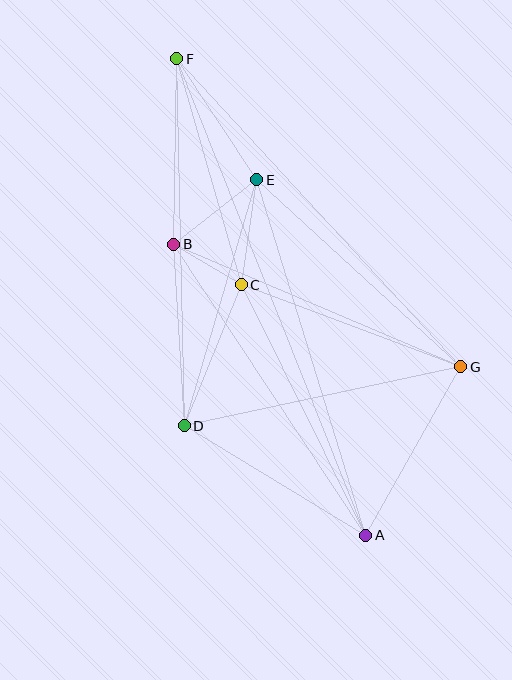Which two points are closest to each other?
Points B and C are closest to each other.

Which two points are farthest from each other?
Points A and F are farthest from each other.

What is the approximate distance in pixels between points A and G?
The distance between A and G is approximately 194 pixels.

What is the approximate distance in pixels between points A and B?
The distance between A and B is approximately 349 pixels.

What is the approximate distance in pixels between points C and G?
The distance between C and G is approximately 234 pixels.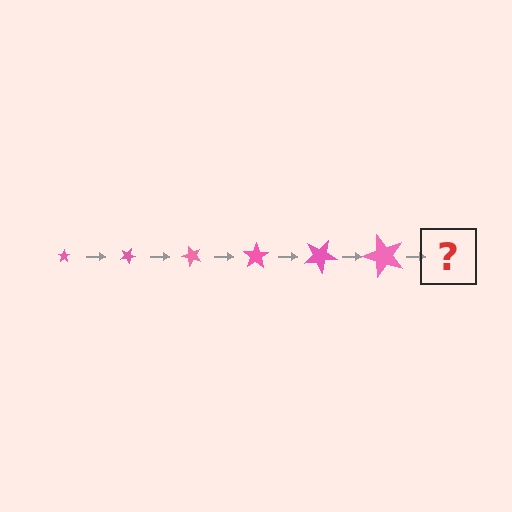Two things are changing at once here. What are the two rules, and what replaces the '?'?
The two rules are that the star grows larger each step and it rotates 25 degrees each step. The '?' should be a star, larger than the previous one and rotated 150 degrees from the start.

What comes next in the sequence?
The next element should be a star, larger than the previous one and rotated 150 degrees from the start.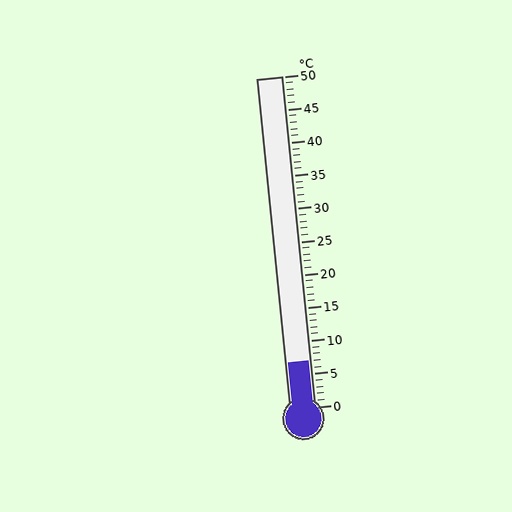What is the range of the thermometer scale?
The thermometer scale ranges from 0°C to 50°C.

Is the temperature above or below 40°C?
The temperature is below 40°C.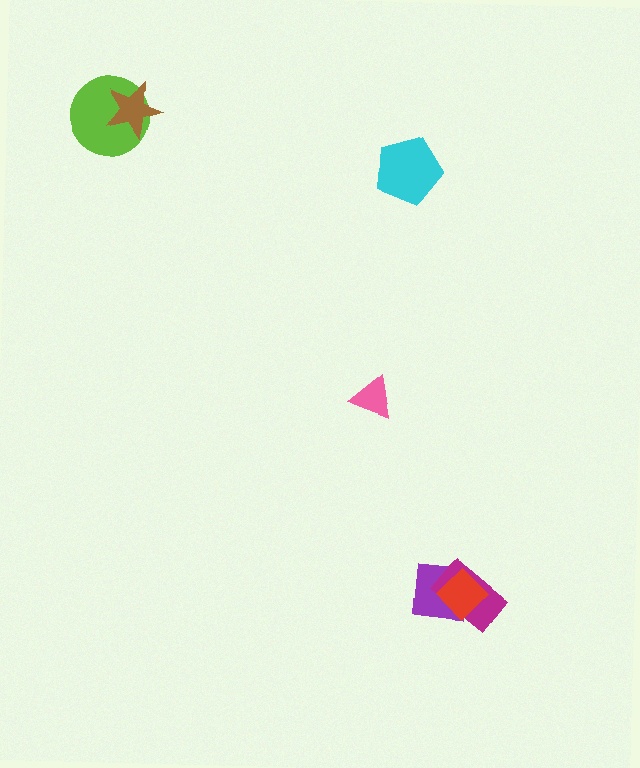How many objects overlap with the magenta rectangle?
2 objects overlap with the magenta rectangle.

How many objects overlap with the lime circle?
1 object overlaps with the lime circle.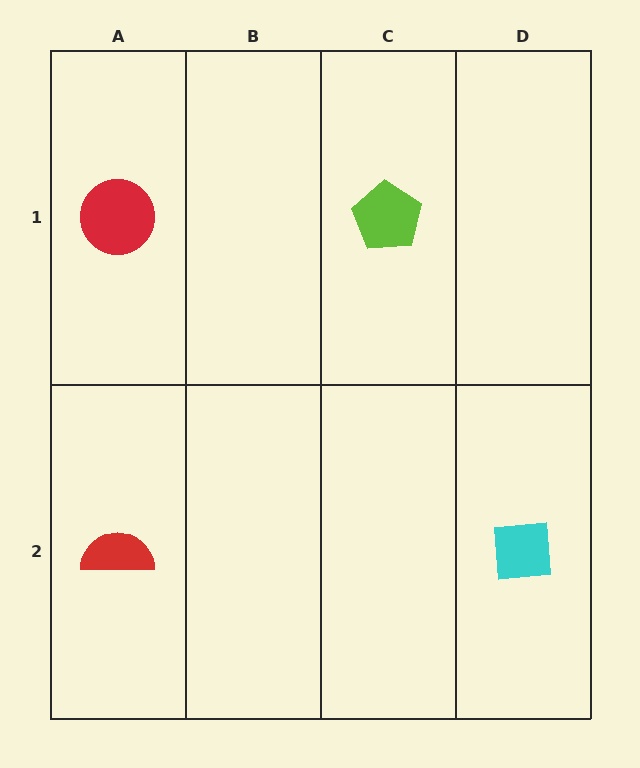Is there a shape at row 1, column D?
No, that cell is empty.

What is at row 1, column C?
A lime pentagon.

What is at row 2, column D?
A cyan square.